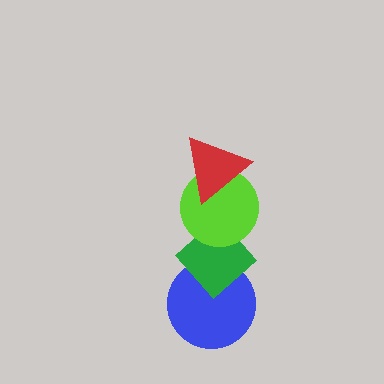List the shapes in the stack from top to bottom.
From top to bottom: the red triangle, the lime circle, the green diamond, the blue circle.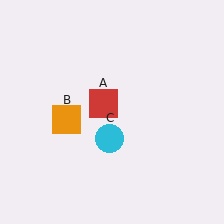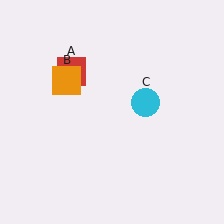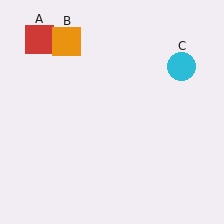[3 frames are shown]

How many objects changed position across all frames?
3 objects changed position: red square (object A), orange square (object B), cyan circle (object C).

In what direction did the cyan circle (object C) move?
The cyan circle (object C) moved up and to the right.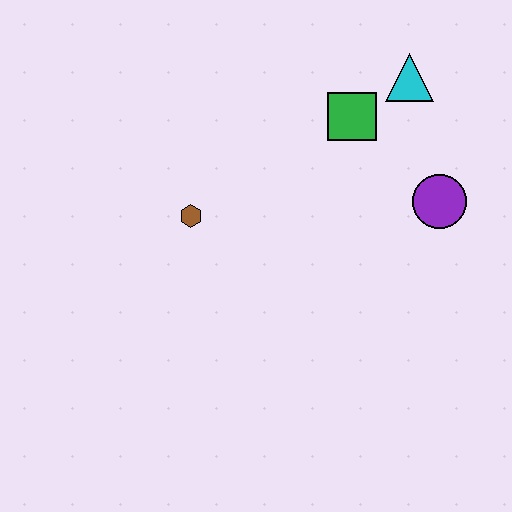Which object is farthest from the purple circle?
The brown hexagon is farthest from the purple circle.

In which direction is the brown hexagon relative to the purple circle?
The brown hexagon is to the left of the purple circle.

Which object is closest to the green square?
The cyan triangle is closest to the green square.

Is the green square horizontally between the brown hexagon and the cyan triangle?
Yes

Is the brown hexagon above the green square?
No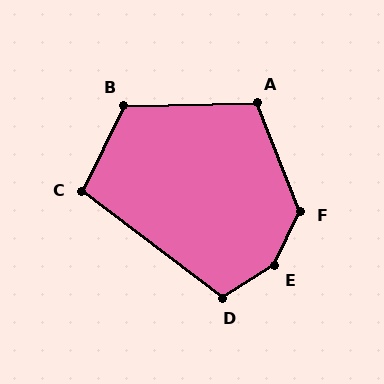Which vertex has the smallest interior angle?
C, at approximately 101 degrees.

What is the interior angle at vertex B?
Approximately 117 degrees (obtuse).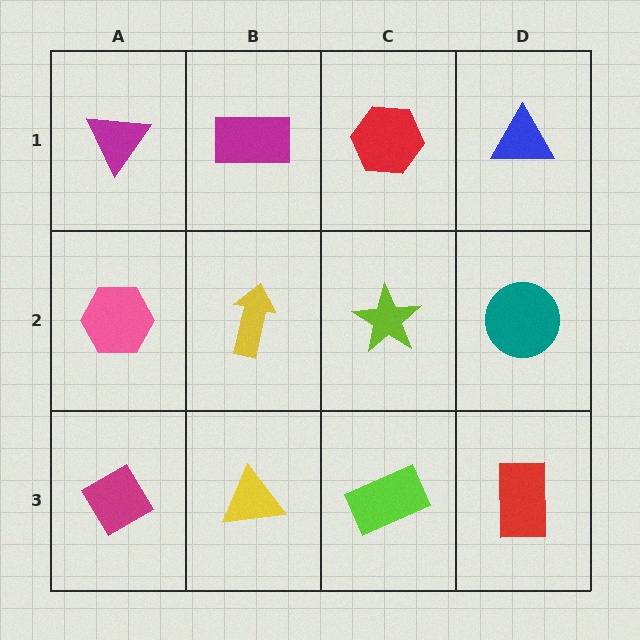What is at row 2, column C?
A lime star.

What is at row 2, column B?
A yellow arrow.